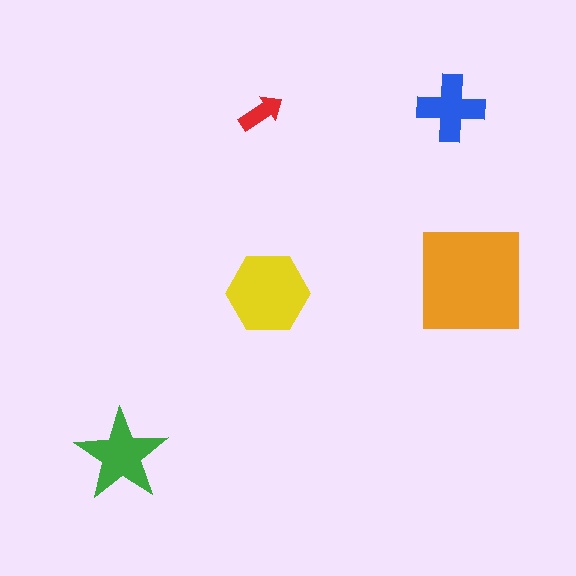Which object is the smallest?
The red arrow.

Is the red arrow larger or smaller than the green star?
Smaller.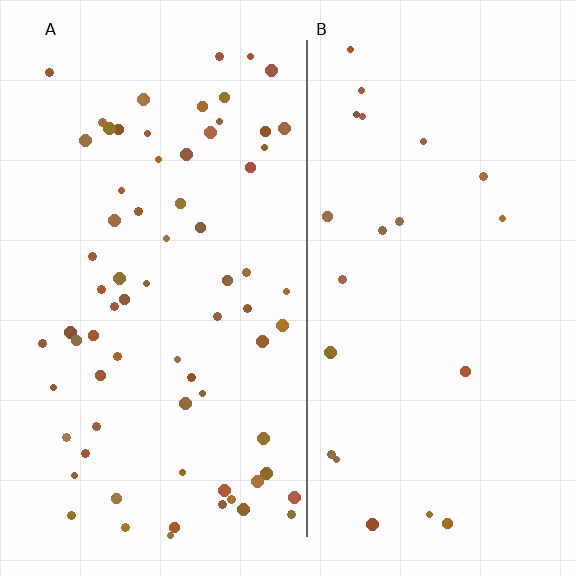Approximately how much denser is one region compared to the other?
Approximately 3.3× — region A over region B.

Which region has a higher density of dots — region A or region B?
A (the left).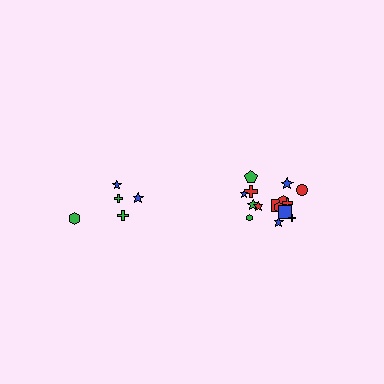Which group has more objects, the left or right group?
The right group.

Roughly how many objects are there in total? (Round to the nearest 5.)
Roughly 20 objects in total.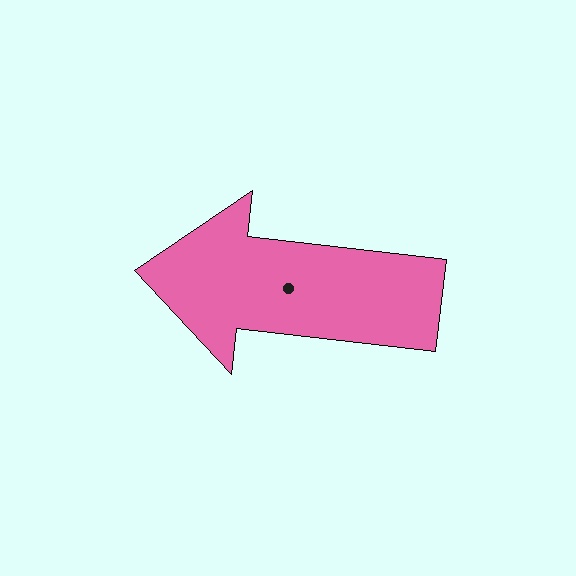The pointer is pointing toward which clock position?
Roughly 9 o'clock.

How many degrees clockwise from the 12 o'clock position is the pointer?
Approximately 277 degrees.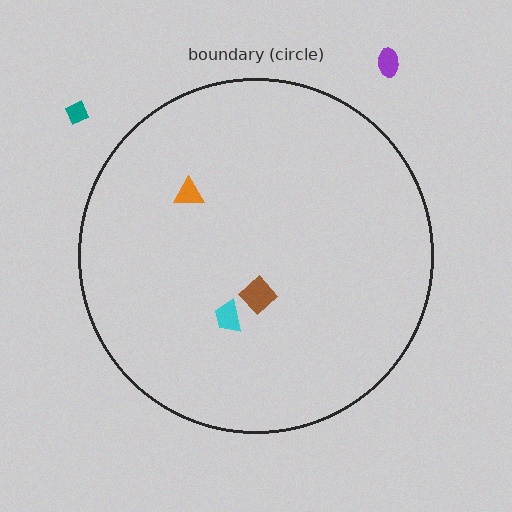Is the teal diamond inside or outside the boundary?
Outside.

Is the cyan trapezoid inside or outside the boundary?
Inside.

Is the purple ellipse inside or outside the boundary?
Outside.